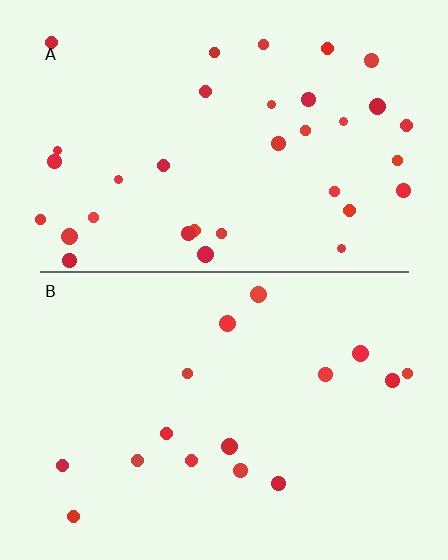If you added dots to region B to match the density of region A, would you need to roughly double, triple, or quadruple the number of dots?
Approximately double.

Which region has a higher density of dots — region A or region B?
A (the top).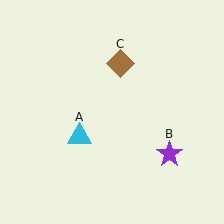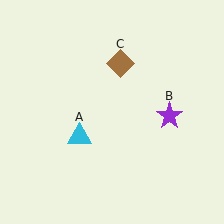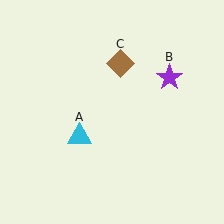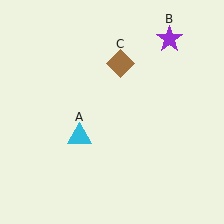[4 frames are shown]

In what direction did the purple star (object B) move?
The purple star (object B) moved up.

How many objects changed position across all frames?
1 object changed position: purple star (object B).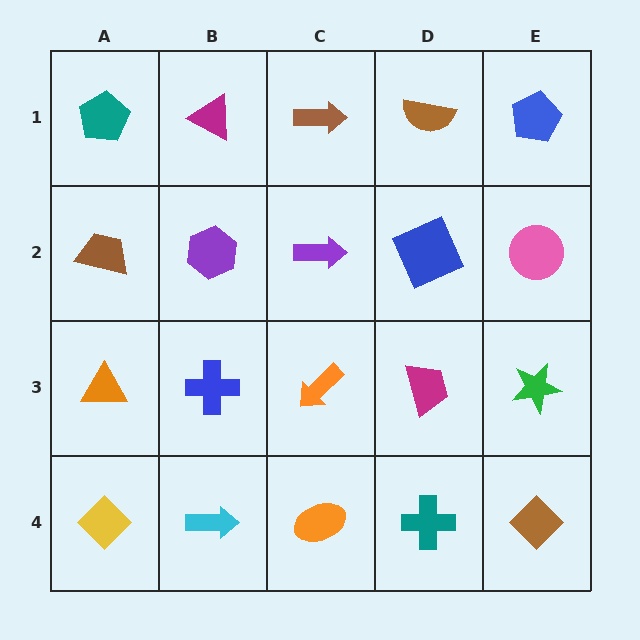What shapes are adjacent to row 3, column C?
A purple arrow (row 2, column C), an orange ellipse (row 4, column C), a blue cross (row 3, column B), a magenta trapezoid (row 3, column D).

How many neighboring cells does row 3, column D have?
4.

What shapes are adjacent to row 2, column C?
A brown arrow (row 1, column C), an orange arrow (row 3, column C), a purple hexagon (row 2, column B), a blue square (row 2, column D).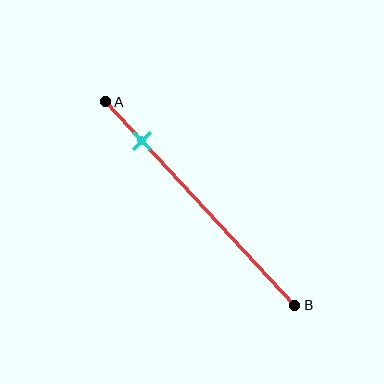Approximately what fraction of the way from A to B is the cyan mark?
The cyan mark is approximately 20% of the way from A to B.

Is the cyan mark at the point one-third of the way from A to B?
No, the mark is at about 20% from A, not at the 33% one-third point.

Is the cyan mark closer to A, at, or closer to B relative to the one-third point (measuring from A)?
The cyan mark is closer to point A than the one-third point of segment AB.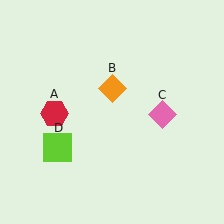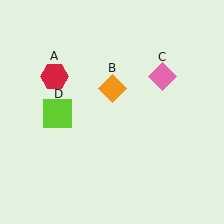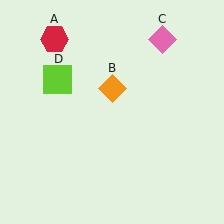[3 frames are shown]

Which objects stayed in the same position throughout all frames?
Orange diamond (object B) remained stationary.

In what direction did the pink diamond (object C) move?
The pink diamond (object C) moved up.